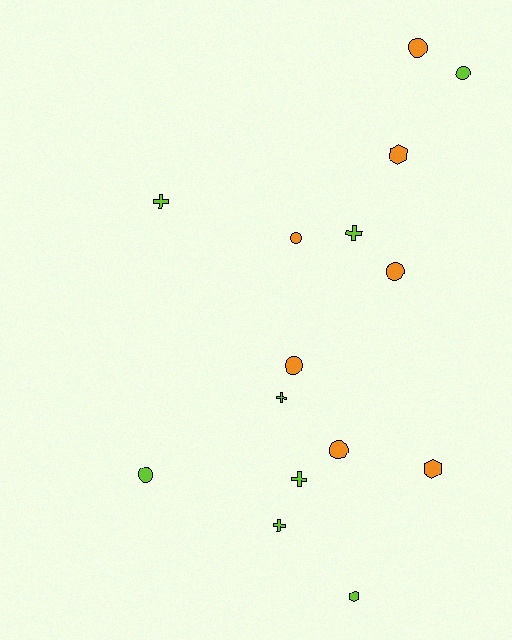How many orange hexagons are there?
There are 2 orange hexagons.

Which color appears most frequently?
Lime, with 8 objects.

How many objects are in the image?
There are 15 objects.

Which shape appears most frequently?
Circle, with 7 objects.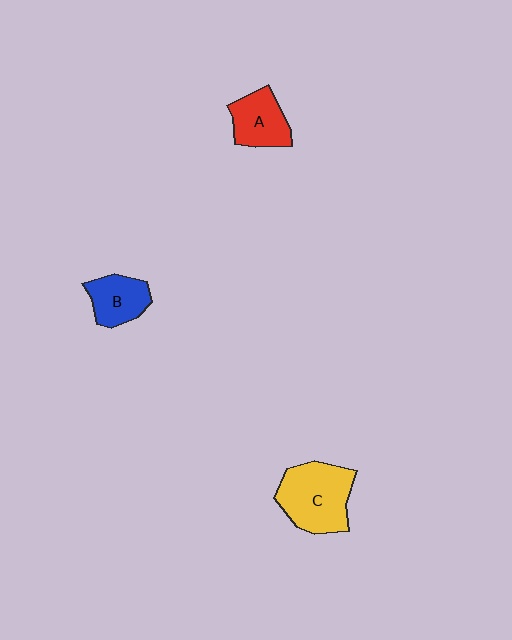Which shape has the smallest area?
Shape B (blue).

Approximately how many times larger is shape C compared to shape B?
Approximately 1.7 times.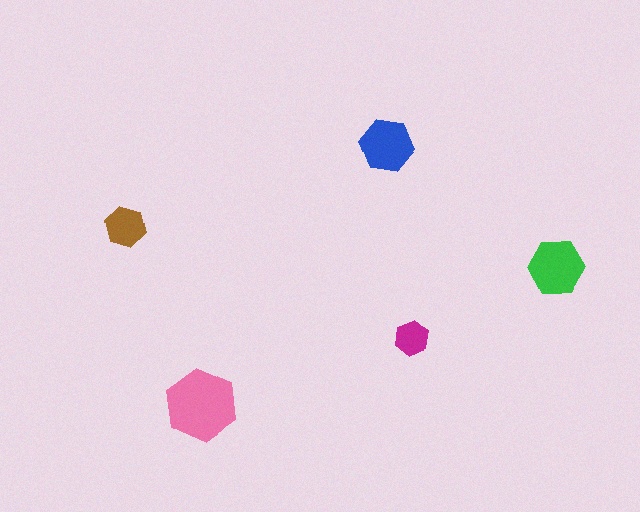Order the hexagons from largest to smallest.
the pink one, the green one, the blue one, the brown one, the magenta one.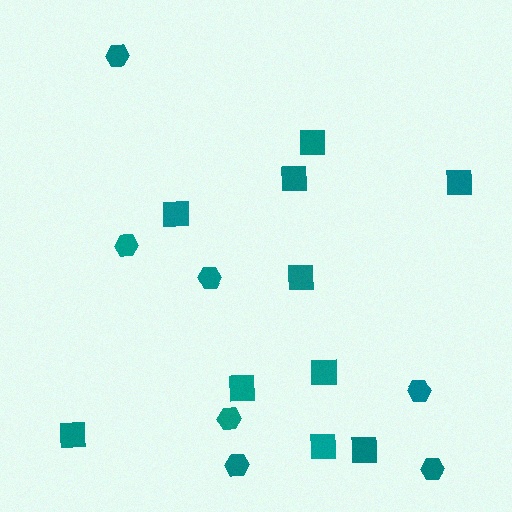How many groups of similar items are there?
There are 2 groups: one group of hexagons (7) and one group of squares (10).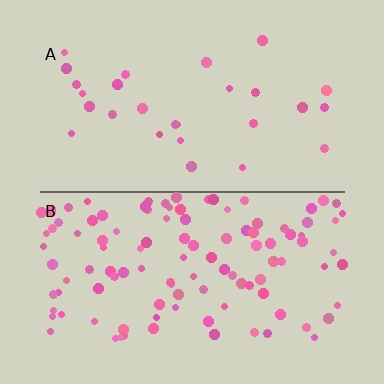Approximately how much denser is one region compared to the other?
Approximately 3.8× — region B over region A.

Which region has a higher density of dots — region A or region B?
B (the bottom).